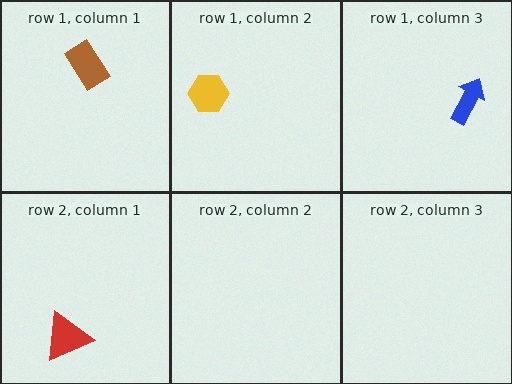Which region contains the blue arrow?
The row 1, column 3 region.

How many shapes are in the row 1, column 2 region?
1.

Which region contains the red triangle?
The row 2, column 1 region.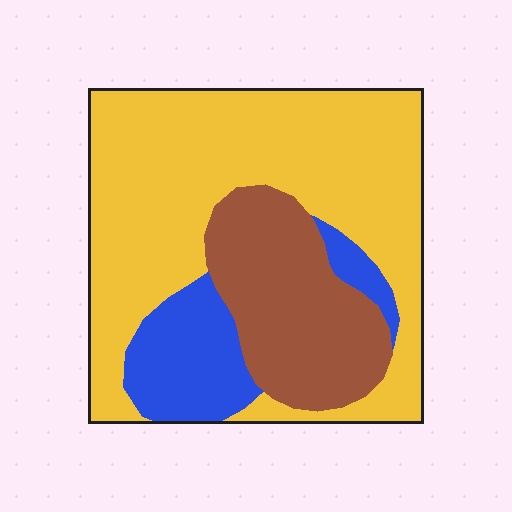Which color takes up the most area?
Yellow, at roughly 60%.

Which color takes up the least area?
Blue, at roughly 15%.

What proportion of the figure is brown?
Brown takes up less than a quarter of the figure.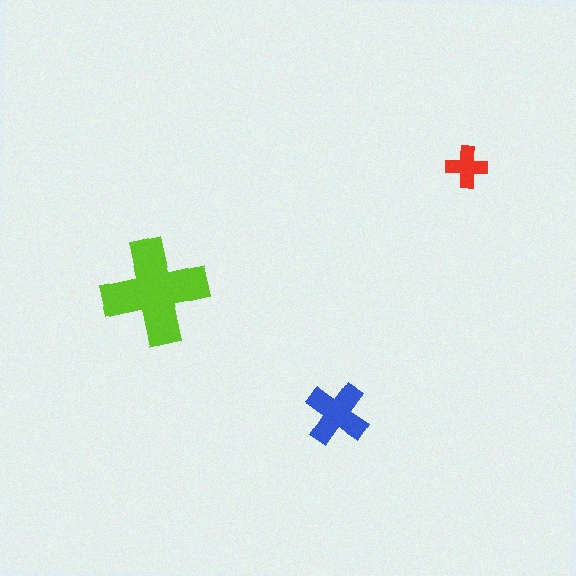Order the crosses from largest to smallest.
the lime one, the blue one, the red one.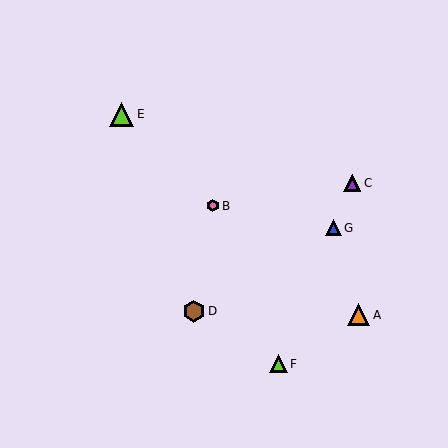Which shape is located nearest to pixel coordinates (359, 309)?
The orange triangle (labeled A) at (359, 315) is nearest to that location.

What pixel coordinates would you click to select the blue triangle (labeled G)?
Click at (333, 228) to select the blue triangle G.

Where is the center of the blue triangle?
The center of the blue triangle is at (333, 228).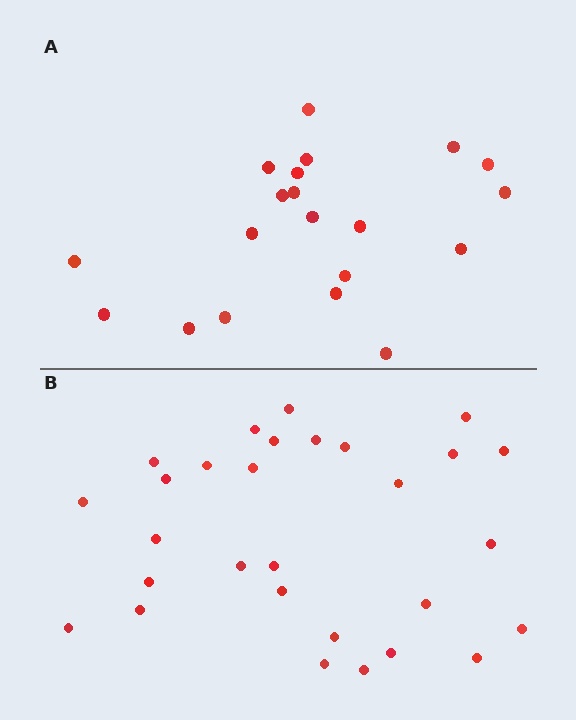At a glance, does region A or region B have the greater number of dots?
Region B (the bottom region) has more dots.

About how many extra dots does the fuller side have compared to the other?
Region B has roughly 8 or so more dots than region A.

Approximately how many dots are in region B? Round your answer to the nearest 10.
About 30 dots. (The exact count is 29, which rounds to 30.)